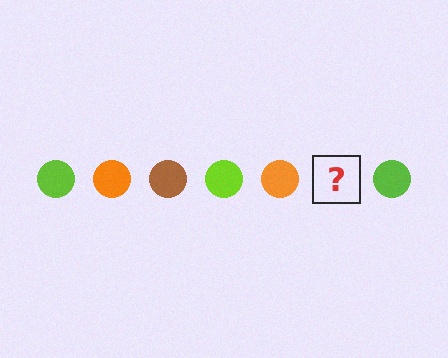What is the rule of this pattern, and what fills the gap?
The rule is that the pattern cycles through lime, orange, brown circles. The gap should be filled with a brown circle.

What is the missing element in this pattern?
The missing element is a brown circle.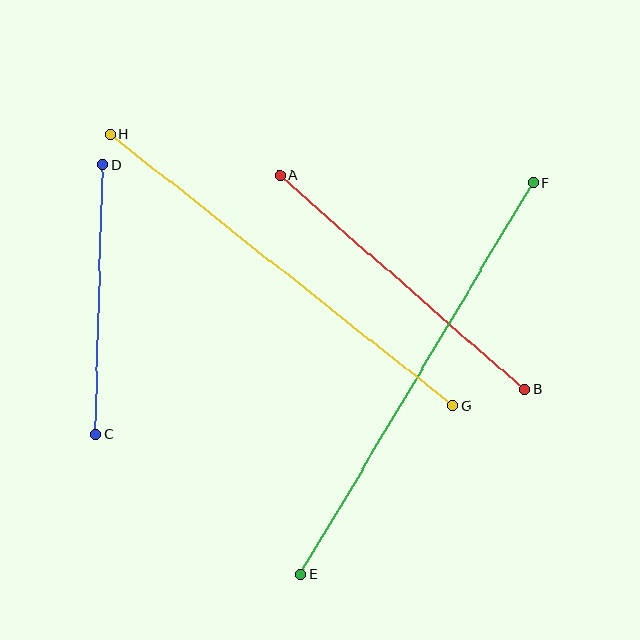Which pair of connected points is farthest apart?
Points E and F are farthest apart.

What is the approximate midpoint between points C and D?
The midpoint is at approximately (99, 300) pixels.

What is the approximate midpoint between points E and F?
The midpoint is at approximately (417, 379) pixels.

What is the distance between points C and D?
The distance is approximately 269 pixels.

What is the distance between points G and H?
The distance is approximately 437 pixels.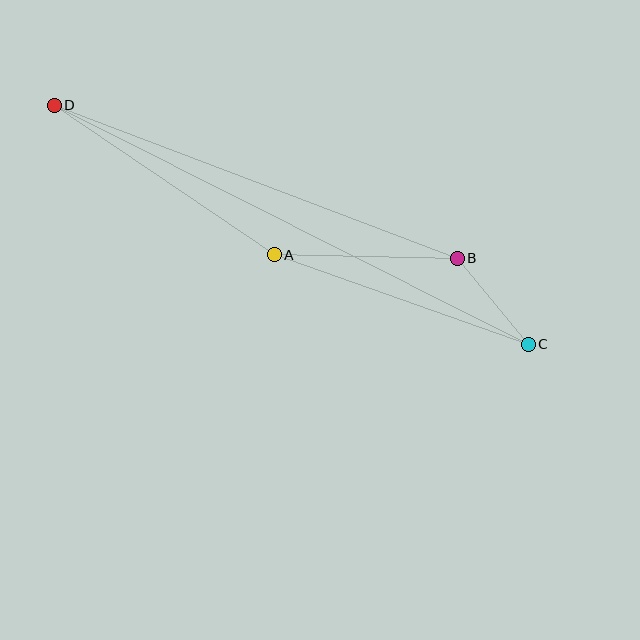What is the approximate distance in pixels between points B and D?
The distance between B and D is approximately 431 pixels.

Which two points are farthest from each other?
Points C and D are farthest from each other.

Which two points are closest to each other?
Points B and C are closest to each other.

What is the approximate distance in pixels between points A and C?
The distance between A and C is approximately 270 pixels.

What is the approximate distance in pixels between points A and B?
The distance between A and B is approximately 183 pixels.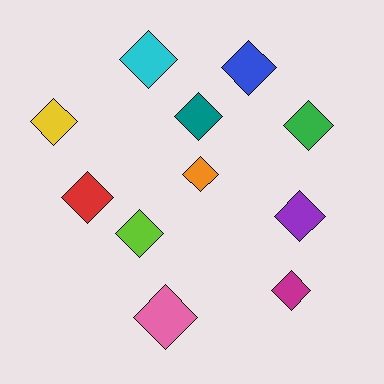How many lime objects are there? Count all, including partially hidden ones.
There is 1 lime object.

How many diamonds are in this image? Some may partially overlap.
There are 11 diamonds.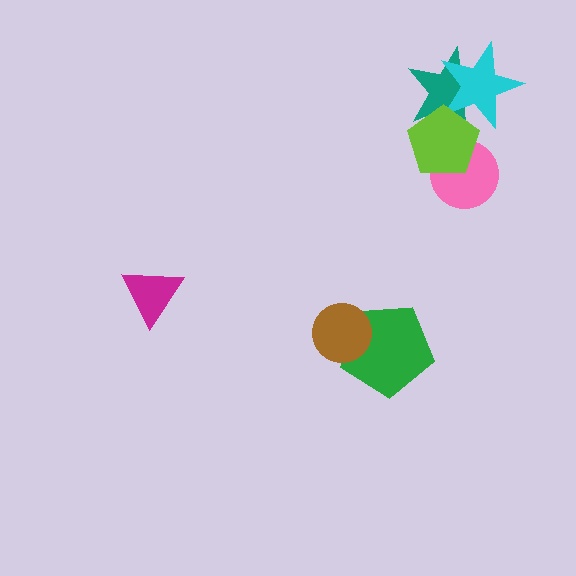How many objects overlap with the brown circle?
1 object overlaps with the brown circle.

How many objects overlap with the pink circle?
1 object overlaps with the pink circle.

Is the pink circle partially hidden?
Yes, it is partially covered by another shape.